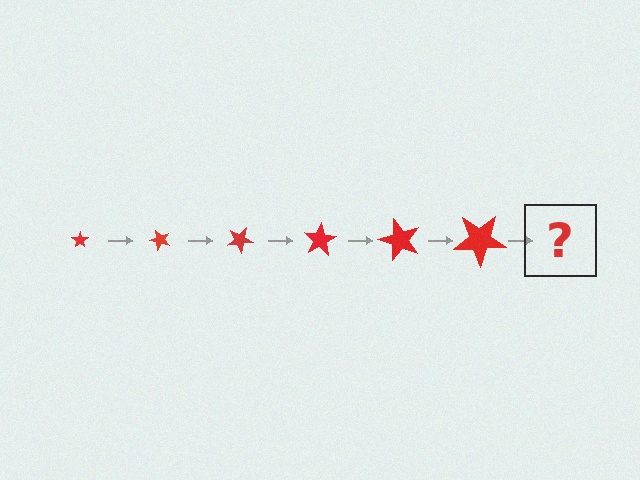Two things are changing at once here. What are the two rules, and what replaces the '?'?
The two rules are that the star grows larger each step and it rotates 50 degrees each step. The '?' should be a star, larger than the previous one and rotated 300 degrees from the start.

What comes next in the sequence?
The next element should be a star, larger than the previous one and rotated 300 degrees from the start.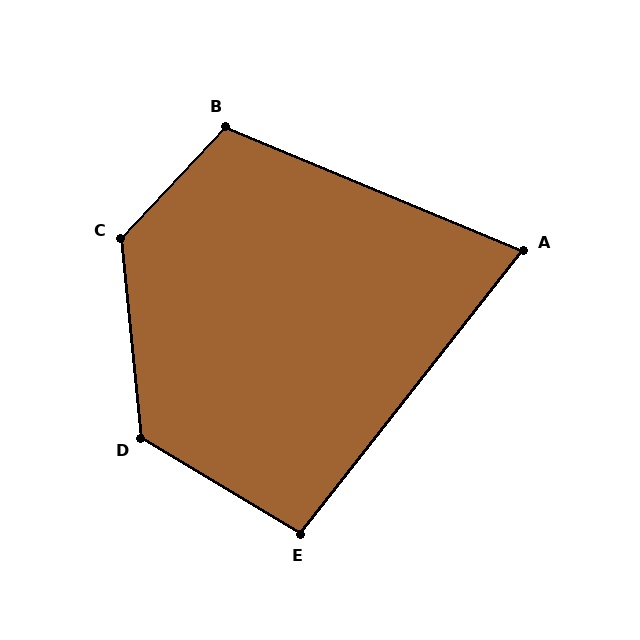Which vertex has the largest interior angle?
C, at approximately 131 degrees.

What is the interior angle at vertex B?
Approximately 111 degrees (obtuse).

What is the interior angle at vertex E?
Approximately 97 degrees (obtuse).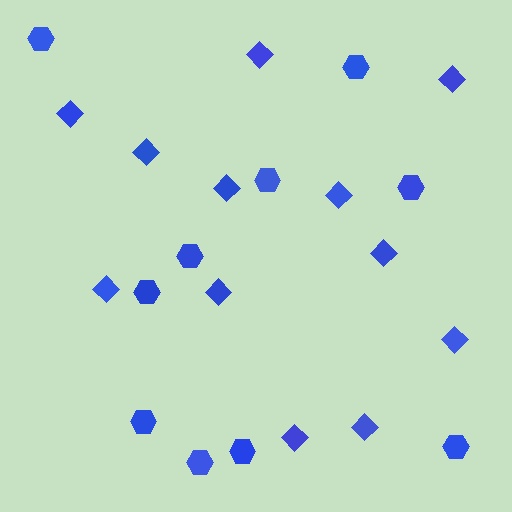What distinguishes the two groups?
There are 2 groups: one group of hexagons (10) and one group of diamonds (12).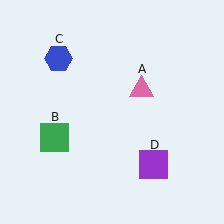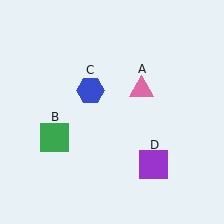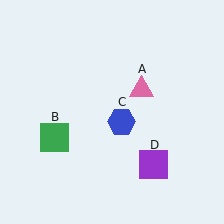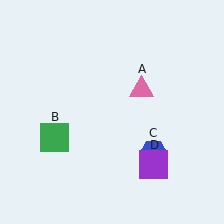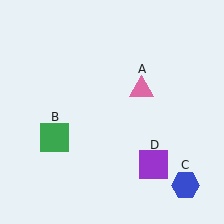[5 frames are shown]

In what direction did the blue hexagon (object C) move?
The blue hexagon (object C) moved down and to the right.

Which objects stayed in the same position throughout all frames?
Pink triangle (object A) and green square (object B) and purple square (object D) remained stationary.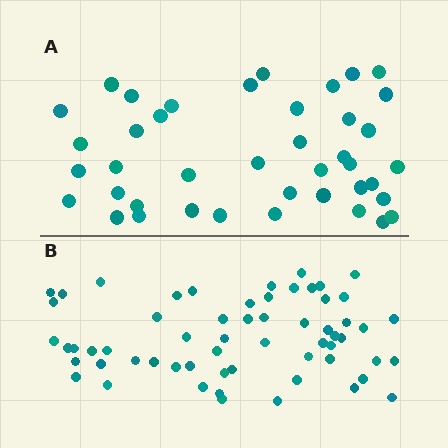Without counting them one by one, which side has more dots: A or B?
Region B (the bottom region) has more dots.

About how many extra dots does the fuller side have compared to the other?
Region B has approximately 20 more dots than region A.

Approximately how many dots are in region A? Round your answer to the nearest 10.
About 40 dots. (The exact count is 41, which rounds to 40.)